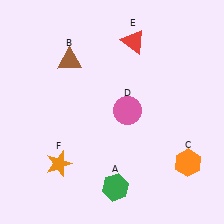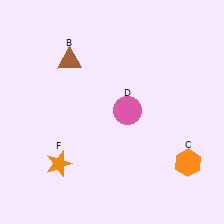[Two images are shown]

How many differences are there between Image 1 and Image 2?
There are 2 differences between the two images.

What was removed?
The red triangle (E), the green hexagon (A) were removed in Image 2.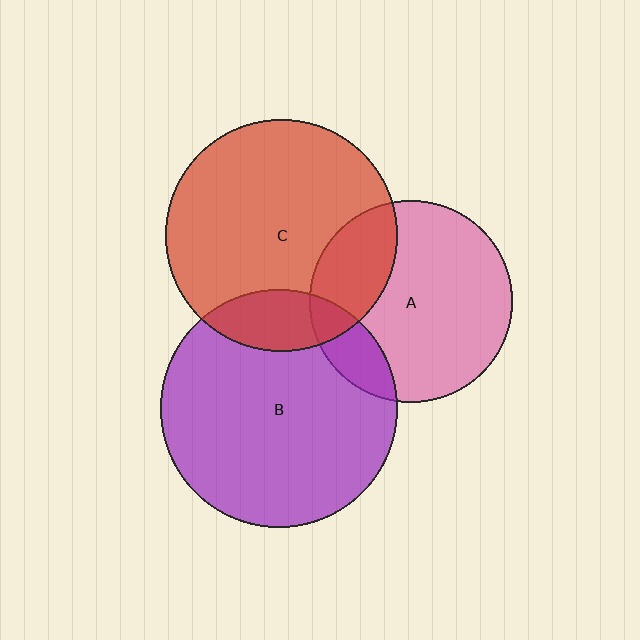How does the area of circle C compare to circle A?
Approximately 1.3 times.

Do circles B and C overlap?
Yes.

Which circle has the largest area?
Circle B (purple).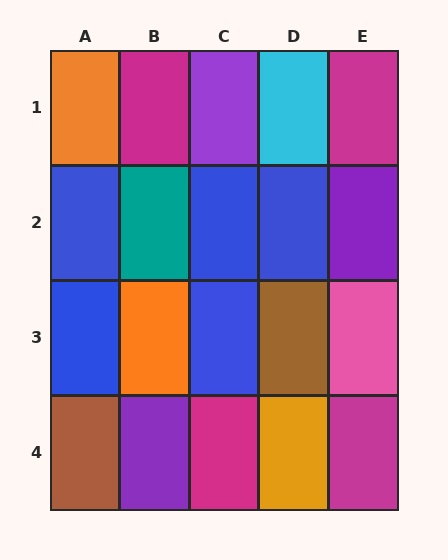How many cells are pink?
1 cell is pink.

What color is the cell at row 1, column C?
Purple.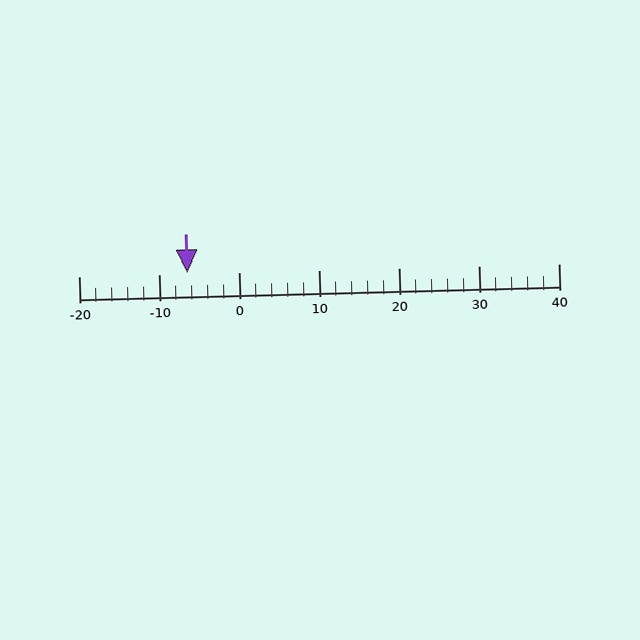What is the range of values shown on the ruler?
The ruler shows values from -20 to 40.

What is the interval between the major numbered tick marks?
The major tick marks are spaced 10 units apart.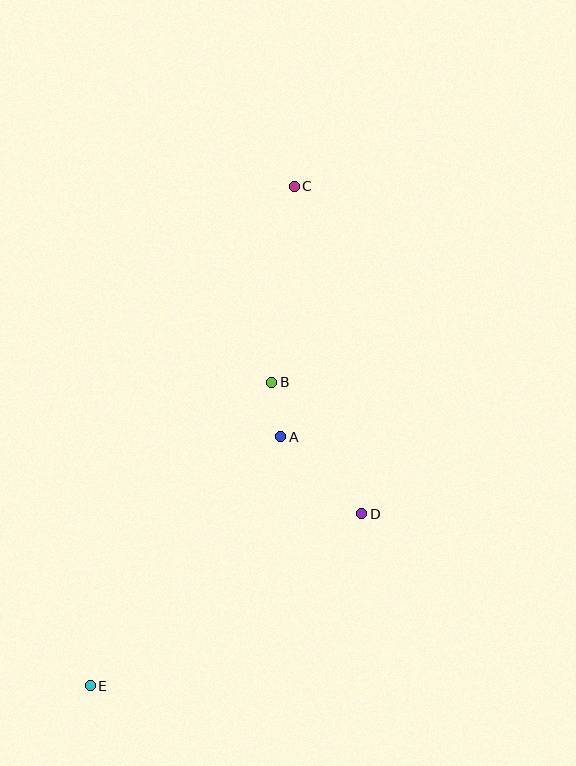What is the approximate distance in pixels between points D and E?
The distance between D and E is approximately 321 pixels.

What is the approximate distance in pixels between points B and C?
The distance between B and C is approximately 197 pixels.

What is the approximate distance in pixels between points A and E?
The distance between A and E is approximately 314 pixels.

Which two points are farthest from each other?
Points C and E are farthest from each other.